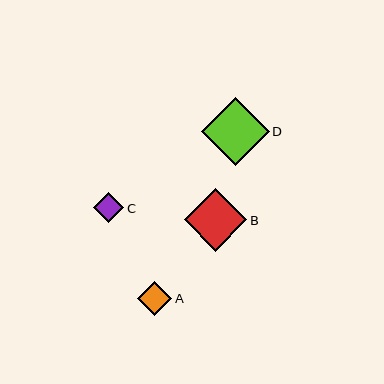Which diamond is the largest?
Diamond D is the largest with a size of approximately 68 pixels.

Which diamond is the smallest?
Diamond C is the smallest with a size of approximately 30 pixels.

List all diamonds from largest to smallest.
From largest to smallest: D, B, A, C.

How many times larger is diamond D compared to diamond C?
Diamond D is approximately 2.3 times the size of diamond C.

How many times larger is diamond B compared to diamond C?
Diamond B is approximately 2.1 times the size of diamond C.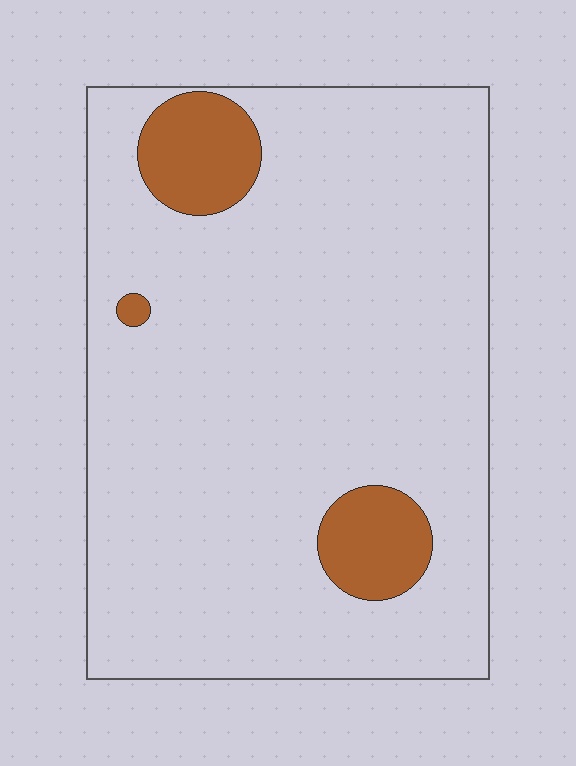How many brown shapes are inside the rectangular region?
3.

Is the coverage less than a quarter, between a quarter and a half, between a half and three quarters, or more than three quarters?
Less than a quarter.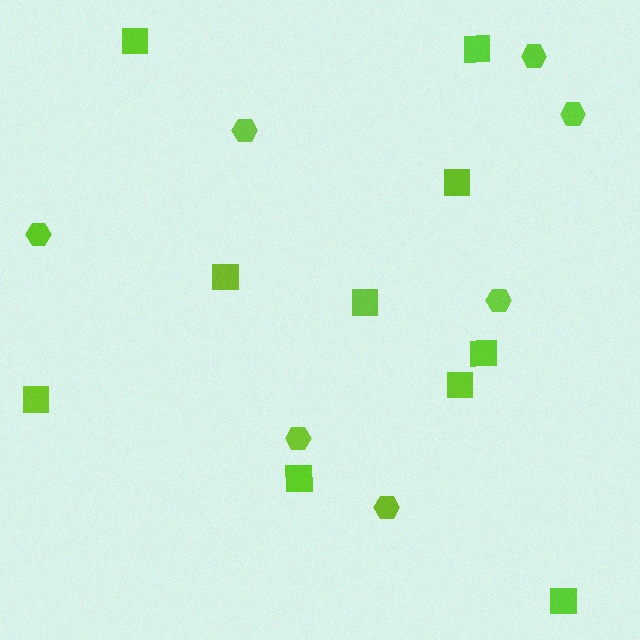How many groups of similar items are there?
There are 2 groups: one group of hexagons (7) and one group of squares (10).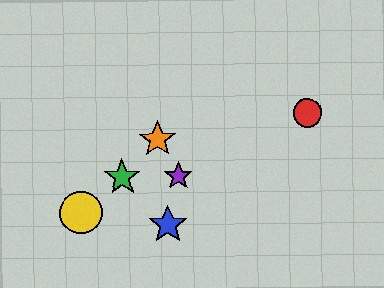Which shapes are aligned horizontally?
The green star, the purple star are aligned horizontally.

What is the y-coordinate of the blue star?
The blue star is at y≈225.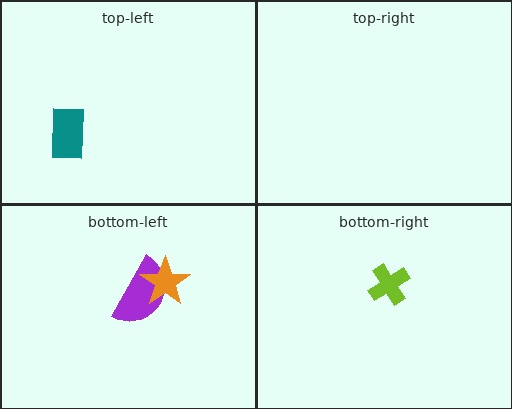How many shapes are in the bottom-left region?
2.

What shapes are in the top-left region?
The teal rectangle.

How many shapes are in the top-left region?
1.